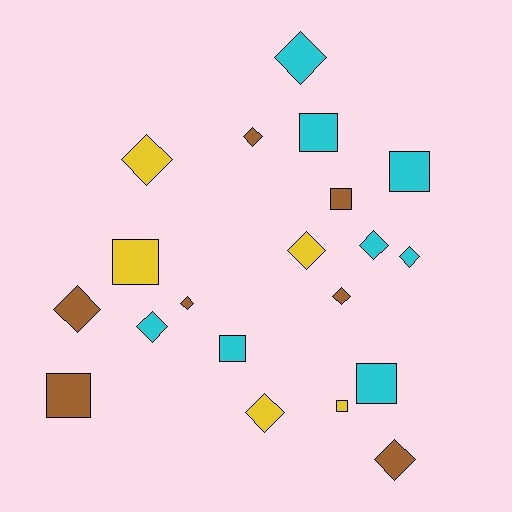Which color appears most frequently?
Cyan, with 8 objects.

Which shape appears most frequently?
Diamond, with 12 objects.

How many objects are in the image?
There are 20 objects.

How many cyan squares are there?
There are 4 cyan squares.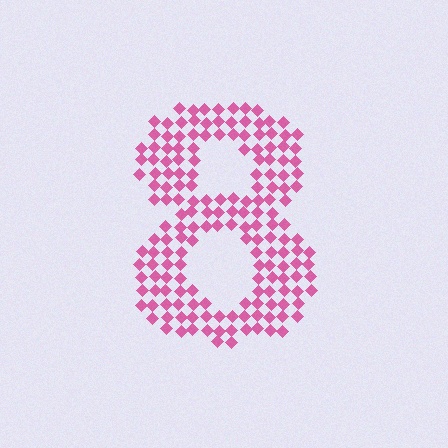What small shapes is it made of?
It is made of small diamonds.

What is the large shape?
The large shape is the digit 8.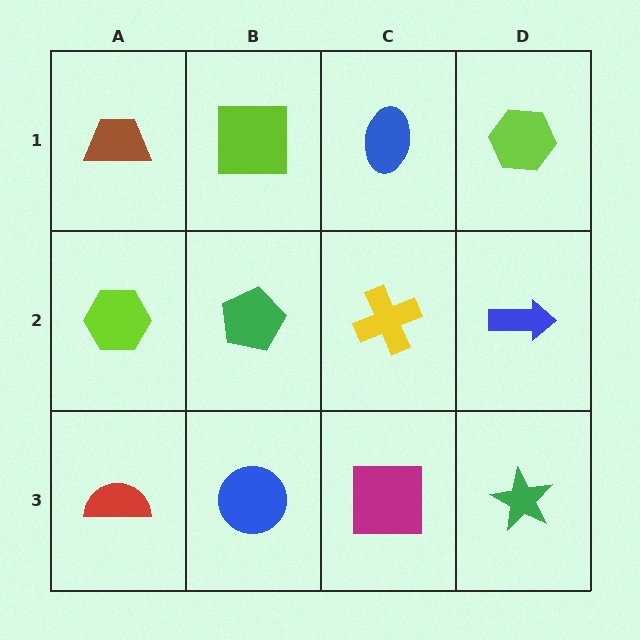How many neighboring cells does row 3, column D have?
2.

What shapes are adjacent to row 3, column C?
A yellow cross (row 2, column C), a blue circle (row 3, column B), a green star (row 3, column D).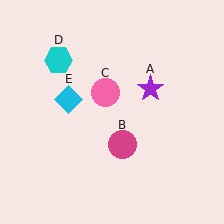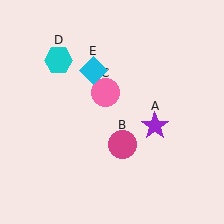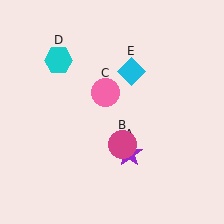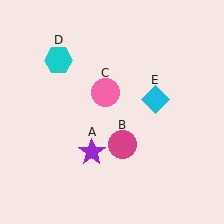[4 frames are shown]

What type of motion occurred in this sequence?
The purple star (object A), cyan diamond (object E) rotated clockwise around the center of the scene.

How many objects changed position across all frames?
2 objects changed position: purple star (object A), cyan diamond (object E).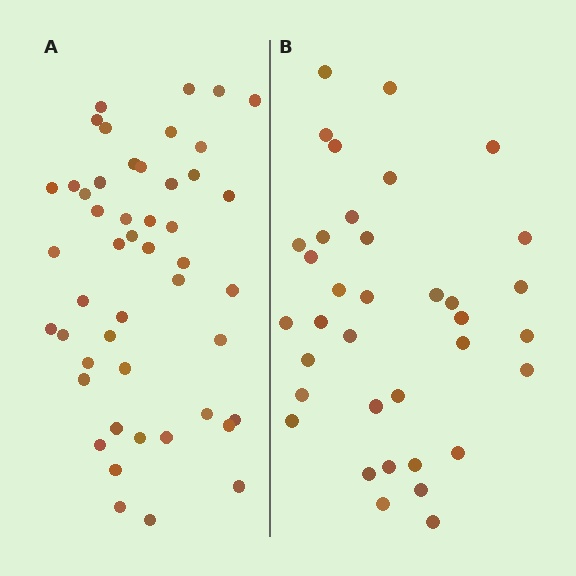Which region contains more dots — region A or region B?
Region A (the left region) has more dots.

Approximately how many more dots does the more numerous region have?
Region A has roughly 12 or so more dots than region B.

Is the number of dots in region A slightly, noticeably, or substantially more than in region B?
Region A has noticeably more, but not dramatically so. The ratio is roughly 1.3 to 1.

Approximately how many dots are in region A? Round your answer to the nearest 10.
About 50 dots. (The exact count is 48, which rounds to 50.)